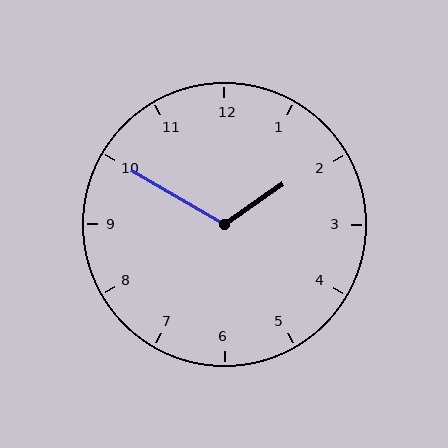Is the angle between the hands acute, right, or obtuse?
It is obtuse.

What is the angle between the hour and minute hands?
Approximately 115 degrees.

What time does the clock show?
1:50.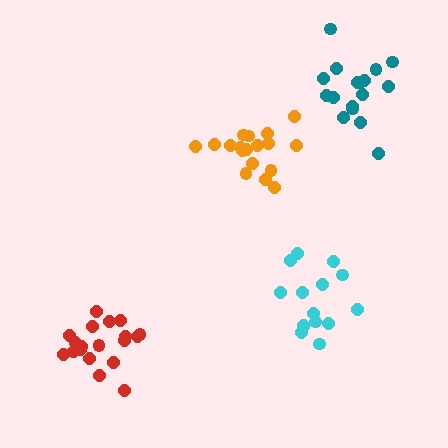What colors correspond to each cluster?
The clusters are colored: orange, cyan, teal, red.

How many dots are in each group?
Group 1: 18 dots, Group 2: 15 dots, Group 3: 17 dots, Group 4: 20 dots (70 total).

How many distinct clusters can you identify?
There are 4 distinct clusters.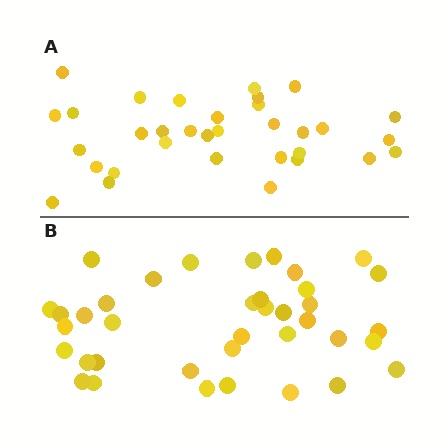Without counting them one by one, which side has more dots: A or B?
Region B (the bottom region) has more dots.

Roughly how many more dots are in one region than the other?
Region B has about 5 more dots than region A.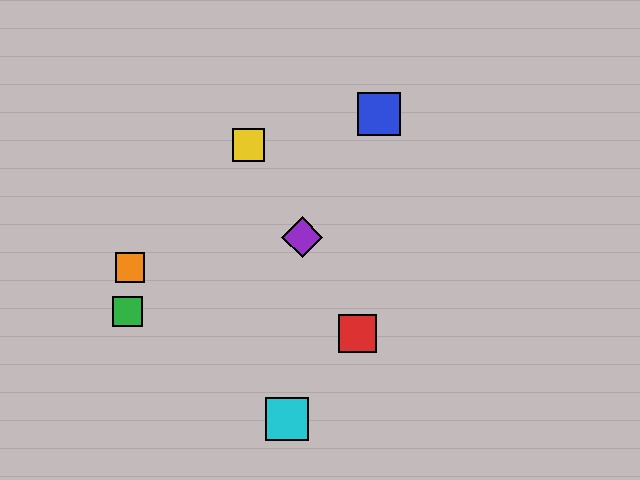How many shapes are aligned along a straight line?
3 shapes (the red square, the yellow square, the purple diamond) are aligned along a straight line.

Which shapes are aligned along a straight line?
The red square, the yellow square, the purple diamond are aligned along a straight line.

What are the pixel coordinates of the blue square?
The blue square is at (379, 114).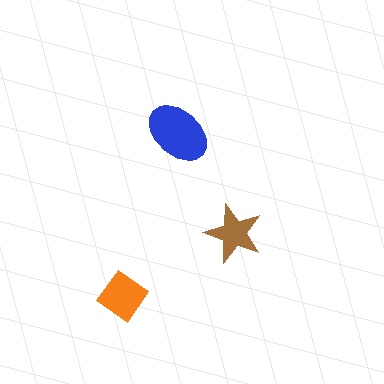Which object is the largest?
The blue ellipse.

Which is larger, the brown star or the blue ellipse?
The blue ellipse.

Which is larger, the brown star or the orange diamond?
The orange diamond.